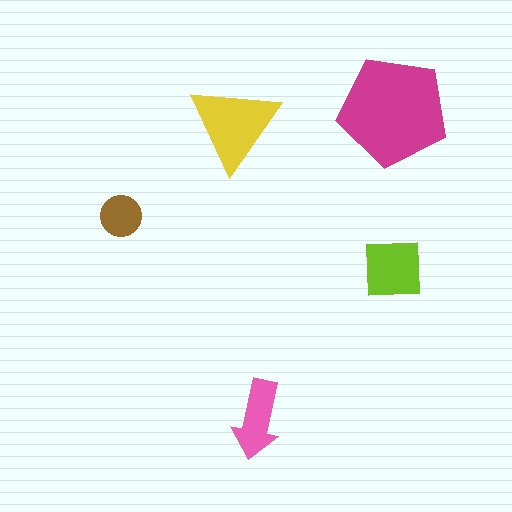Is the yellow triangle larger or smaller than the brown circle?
Larger.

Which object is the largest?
The magenta pentagon.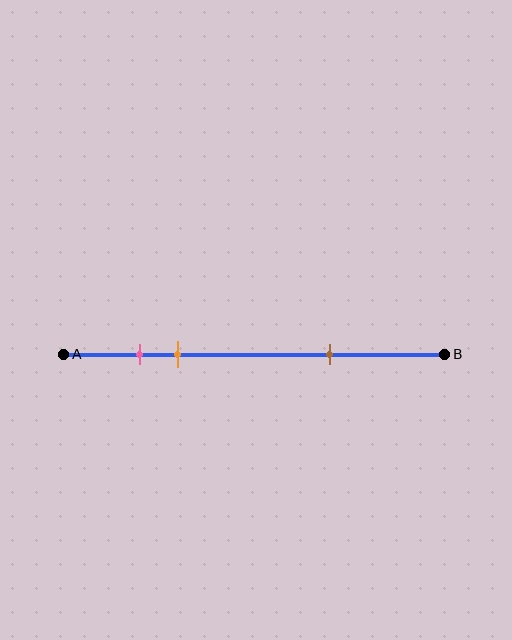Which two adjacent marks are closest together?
The pink and orange marks are the closest adjacent pair.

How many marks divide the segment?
There are 3 marks dividing the segment.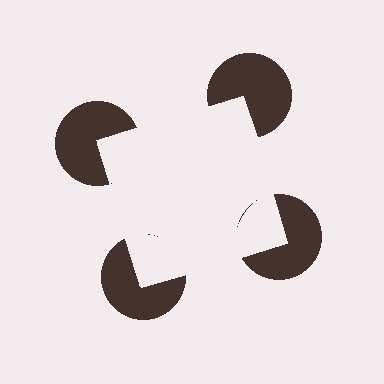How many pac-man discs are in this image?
There are 4 — one at each vertex of the illusory square.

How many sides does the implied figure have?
4 sides.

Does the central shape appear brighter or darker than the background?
It typically appears slightly brighter than the background, even though no actual brightness change is drawn.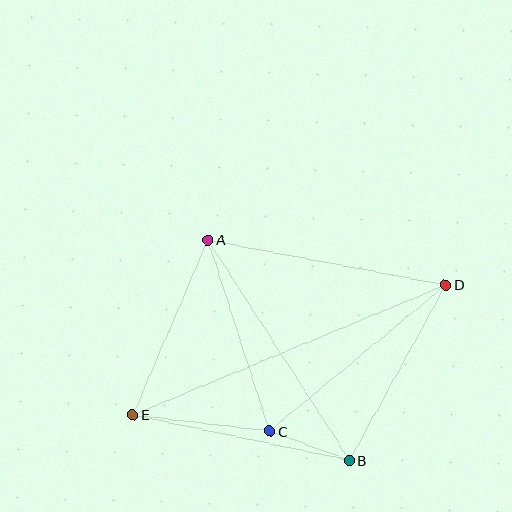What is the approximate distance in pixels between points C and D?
The distance between C and D is approximately 229 pixels.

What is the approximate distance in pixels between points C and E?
The distance between C and E is approximately 138 pixels.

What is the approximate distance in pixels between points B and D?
The distance between B and D is approximately 201 pixels.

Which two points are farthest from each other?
Points D and E are farthest from each other.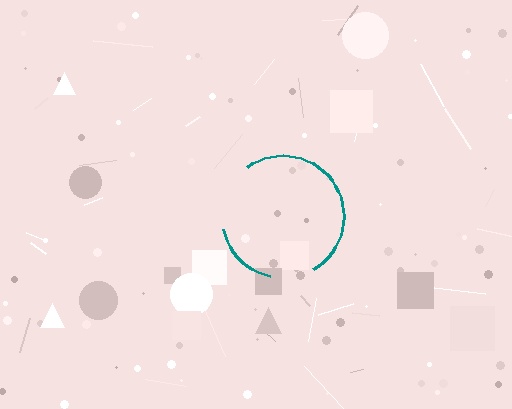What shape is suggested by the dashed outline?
The dashed outline suggests a circle.